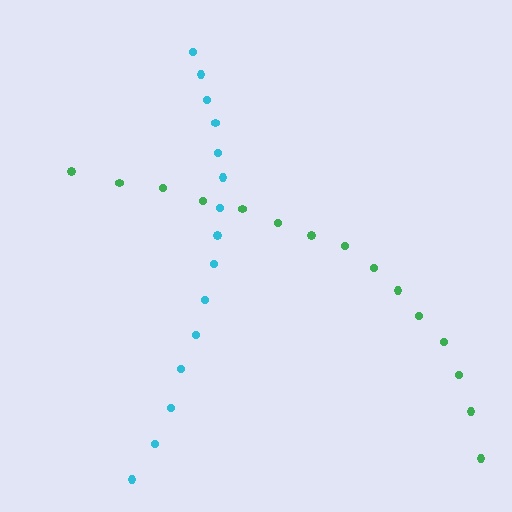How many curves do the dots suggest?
There are 2 distinct paths.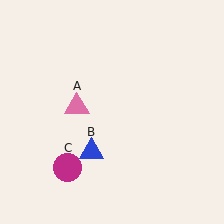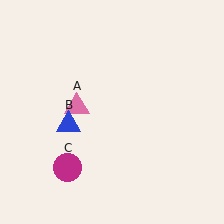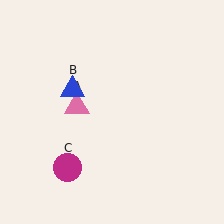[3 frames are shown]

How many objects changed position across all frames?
1 object changed position: blue triangle (object B).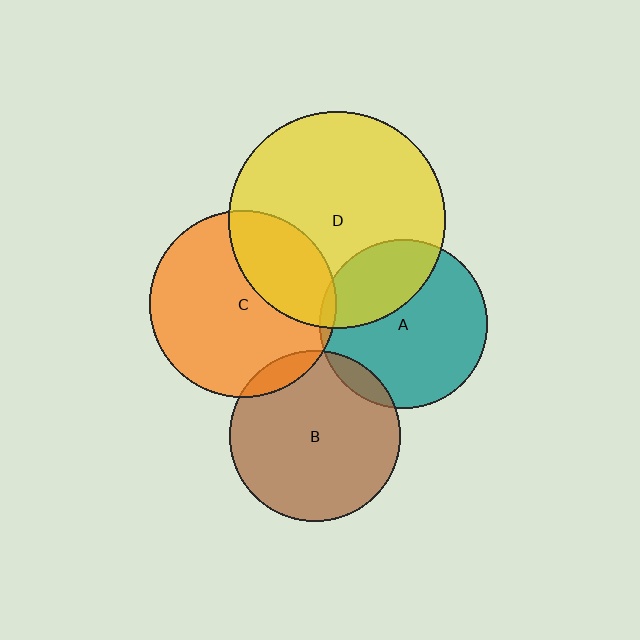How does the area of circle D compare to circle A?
Approximately 1.7 times.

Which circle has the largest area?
Circle D (yellow).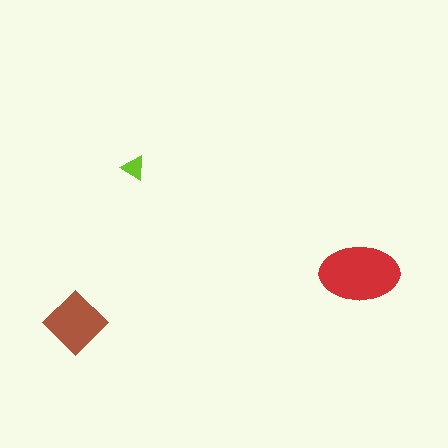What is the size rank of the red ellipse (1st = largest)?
1st.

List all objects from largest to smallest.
The red ellipse, the brown diamond, the lime triangle.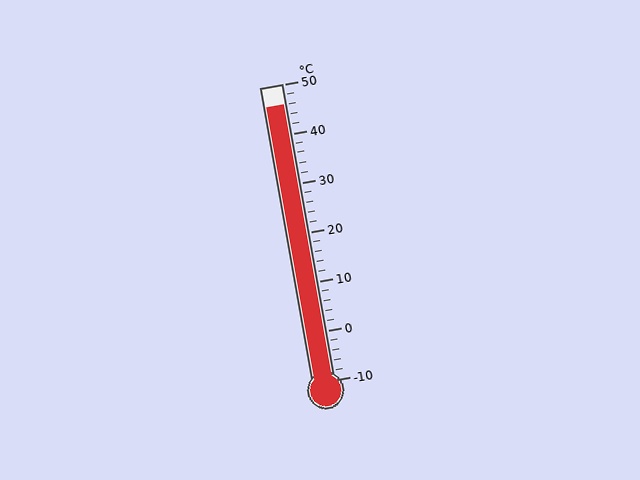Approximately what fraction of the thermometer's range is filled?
The thermometer is filled to approximately 95% of its range.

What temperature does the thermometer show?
The thermometer shows approximately 46°C.